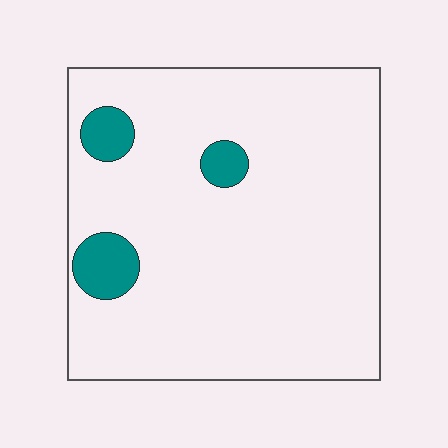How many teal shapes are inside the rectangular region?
3.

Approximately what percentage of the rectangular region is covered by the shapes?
Approximately 10%.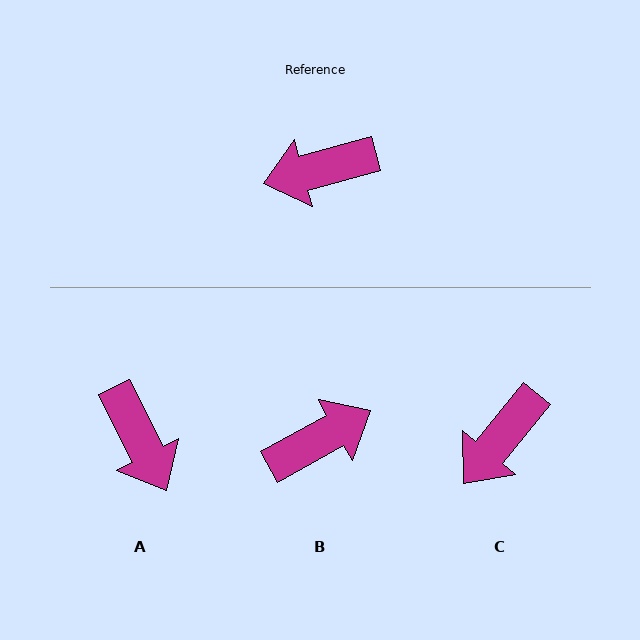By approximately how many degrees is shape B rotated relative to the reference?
Approximately 166 degrees clockwise.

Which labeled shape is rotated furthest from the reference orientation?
B, about 166 degrees away.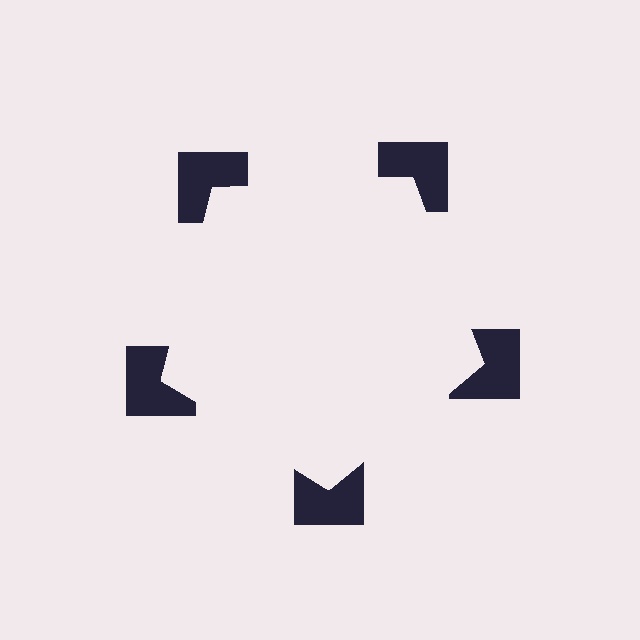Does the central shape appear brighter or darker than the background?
It typically appears slightly brighter than the background, even though no actual brightness change is drawn.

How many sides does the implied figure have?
5 sides.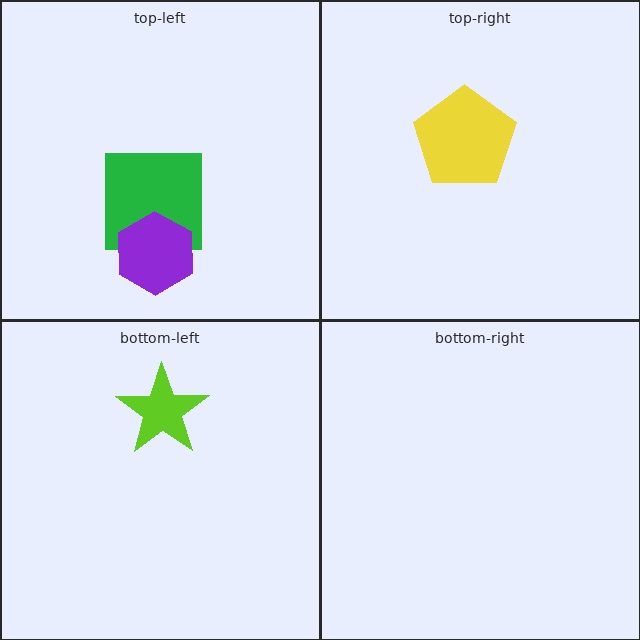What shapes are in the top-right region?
The yellow pentagon.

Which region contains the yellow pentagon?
The top-right region.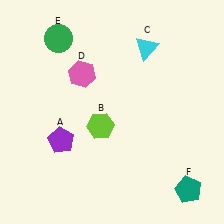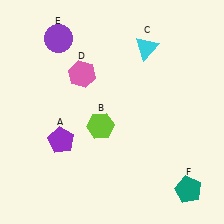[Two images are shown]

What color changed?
The circle (E) changed from green in Image 1 to purple in Image 2.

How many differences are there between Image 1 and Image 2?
There is 1 difference between the two images.